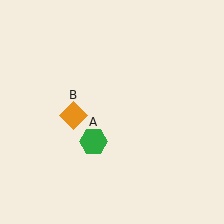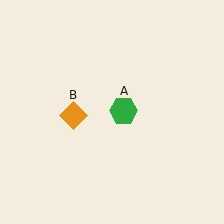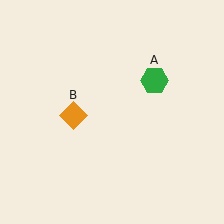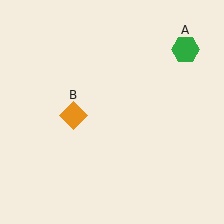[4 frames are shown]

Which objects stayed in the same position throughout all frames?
Orange diamond (object B) remained stationary.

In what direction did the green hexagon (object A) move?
The green hexagon (object A) moved up and to the right.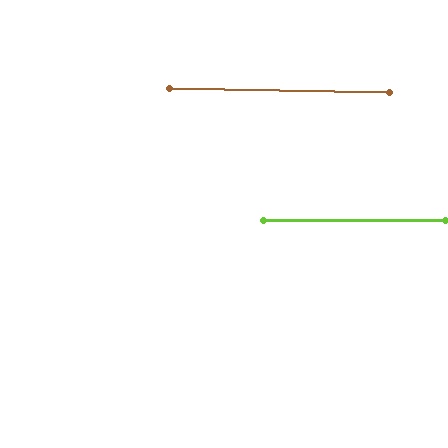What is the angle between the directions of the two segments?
Approximately 1 degree.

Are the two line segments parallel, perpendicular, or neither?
Parallel — their directions differ by only 1.2°.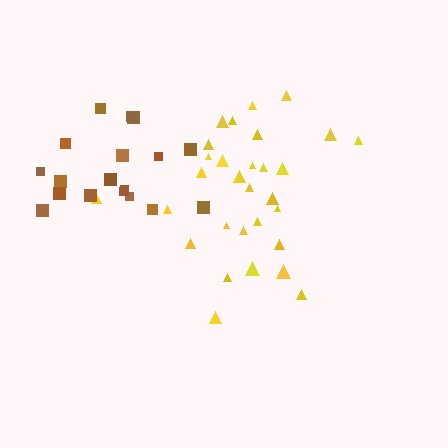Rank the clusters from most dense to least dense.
yellow, brown.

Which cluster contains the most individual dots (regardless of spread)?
Yellow (30).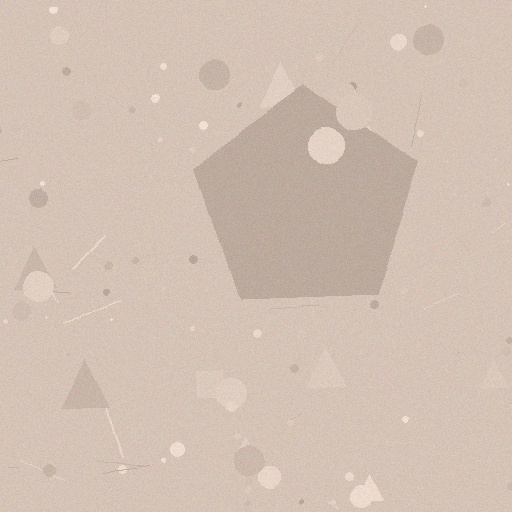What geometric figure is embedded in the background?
A pentagon is embedded in the background.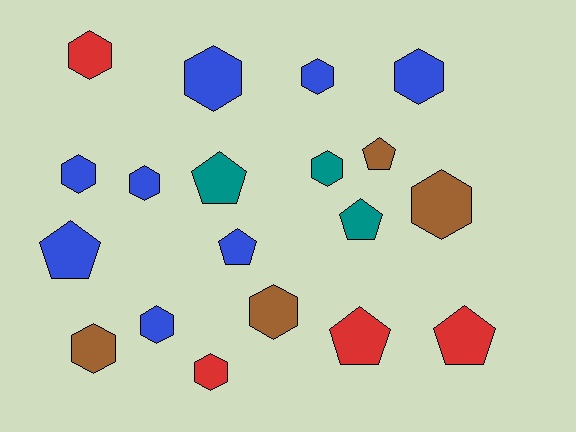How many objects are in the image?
There are 19 objects.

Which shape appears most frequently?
Hexagon, with 12 objects.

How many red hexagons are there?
There are 2 red hexagons.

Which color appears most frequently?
Blue, with 8 objects.